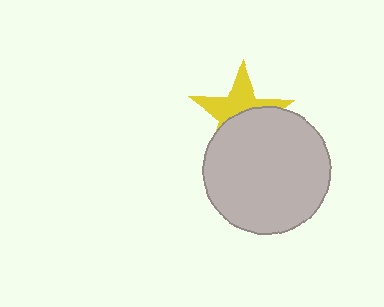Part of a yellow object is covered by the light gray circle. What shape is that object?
It is a star.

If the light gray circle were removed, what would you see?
You would see the complete yellow star.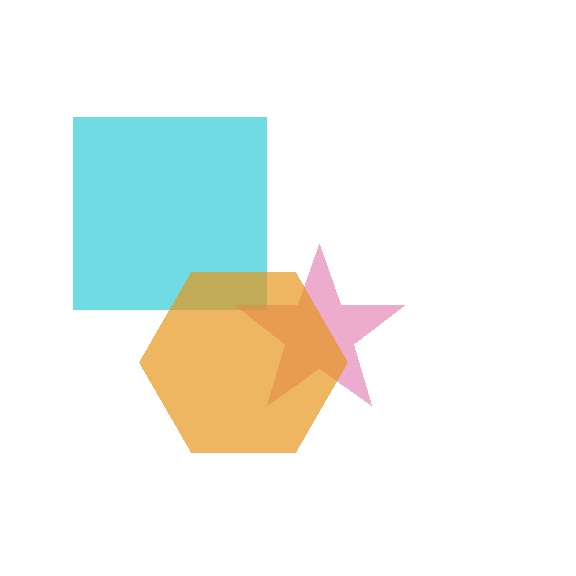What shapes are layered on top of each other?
The layered shapes are: a cyan square, a pink star, an orange hexagon.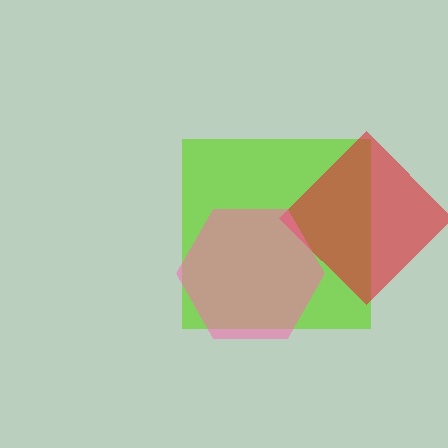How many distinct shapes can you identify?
There are 3 distinct shapes: a lime square, a red diamond, a pink hexagon.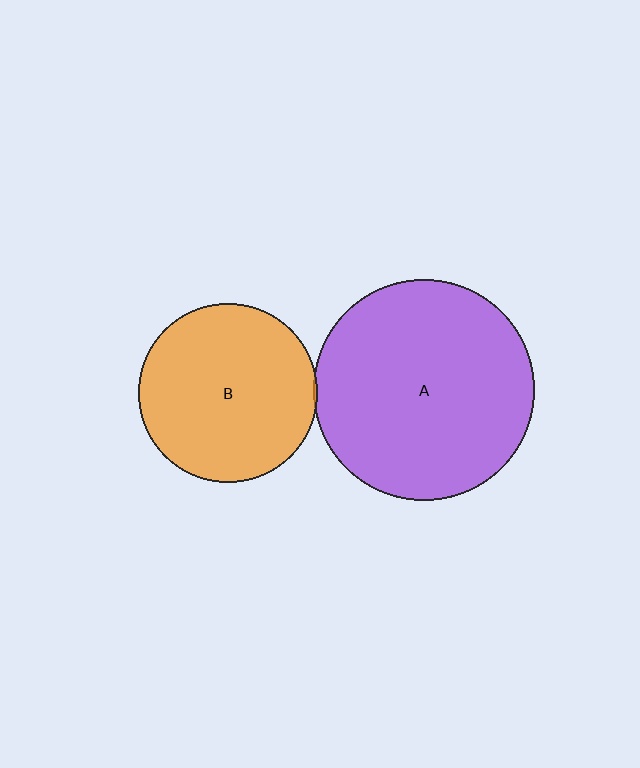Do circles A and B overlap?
Yes.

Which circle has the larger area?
Circle A (purple).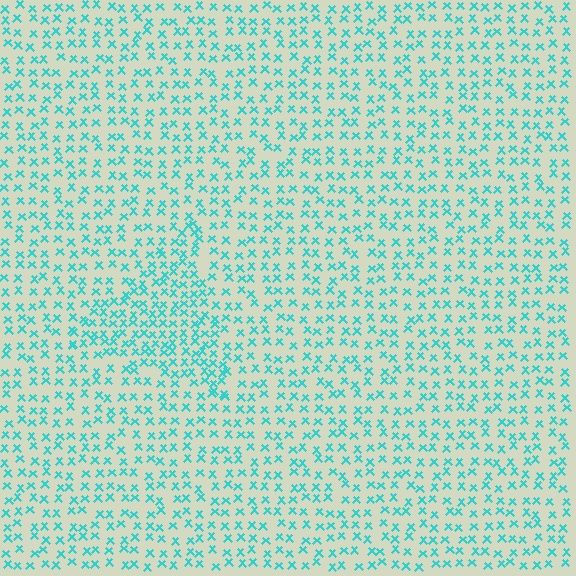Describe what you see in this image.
The image contains small cyan elements arranged at two different densities. A triangle-shaped region is visible where the elements are more densely packed than the surrounding area.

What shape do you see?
I see a triangle.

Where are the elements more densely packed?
The elements are more densely packed inside the triangle boundary.